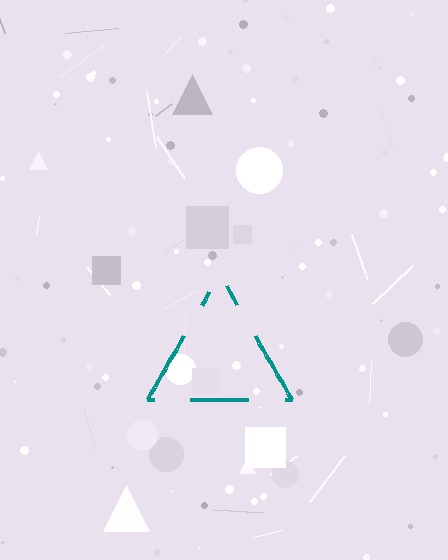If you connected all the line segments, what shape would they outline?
They would outline a triangle.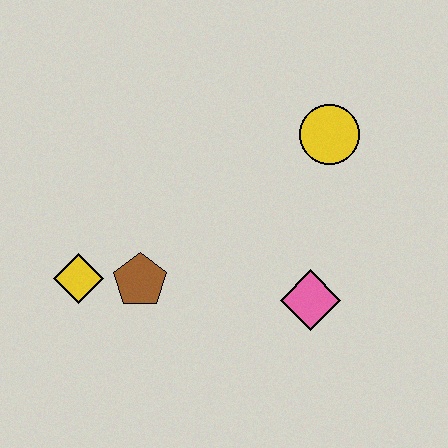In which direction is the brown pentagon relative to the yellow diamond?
The brown pentagon is to the right of the yellow diamond.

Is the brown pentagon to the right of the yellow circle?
No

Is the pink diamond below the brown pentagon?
Yes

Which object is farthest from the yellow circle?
The yellow diamond is farthest from the yellow circle.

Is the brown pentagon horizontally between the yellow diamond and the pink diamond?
Yes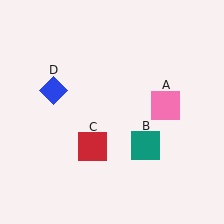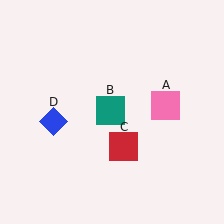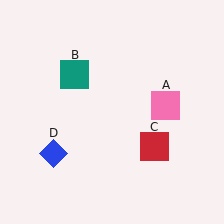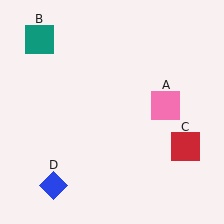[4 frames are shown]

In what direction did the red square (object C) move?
The red square (object C) moved right.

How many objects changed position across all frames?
3 objects changed position: teal square (object B), red square (object C), blue diamond (object D).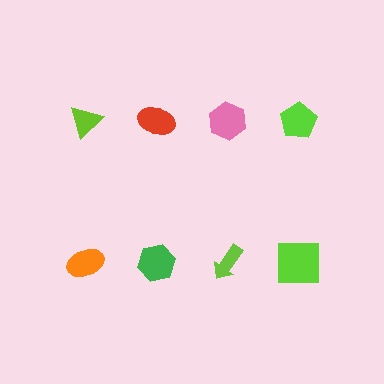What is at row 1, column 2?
A red ellipse.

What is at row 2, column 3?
A lime arrow.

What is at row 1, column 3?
A pink hexagon.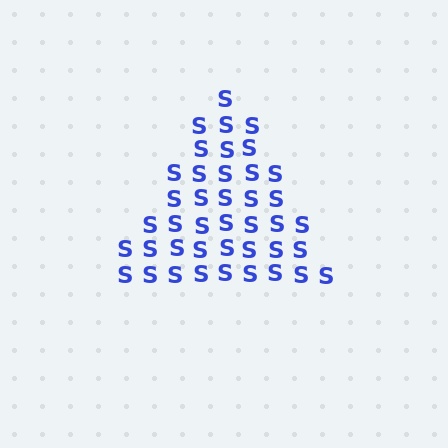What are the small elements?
The small elements are letter S's.